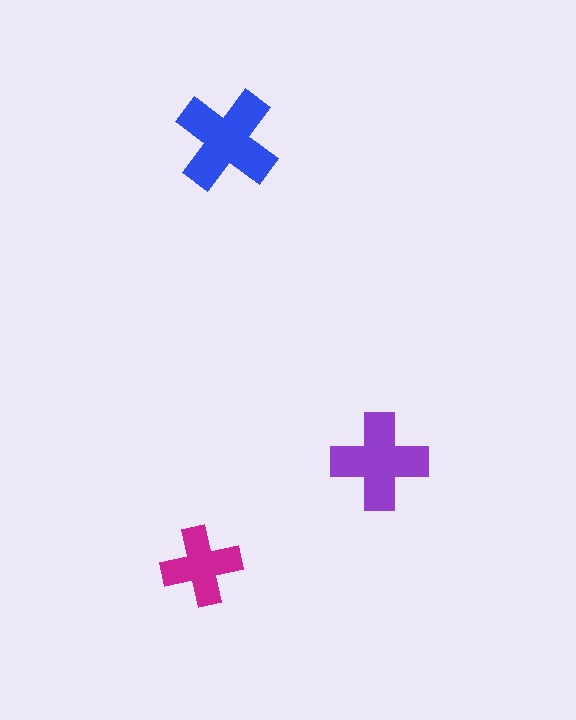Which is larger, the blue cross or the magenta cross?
The blue one.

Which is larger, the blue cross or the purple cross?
The blue one.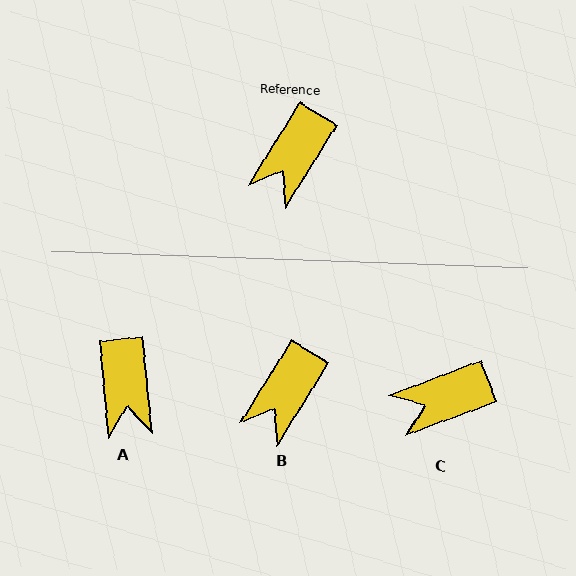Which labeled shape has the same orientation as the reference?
B.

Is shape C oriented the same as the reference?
No, it is off by about 38 degrees.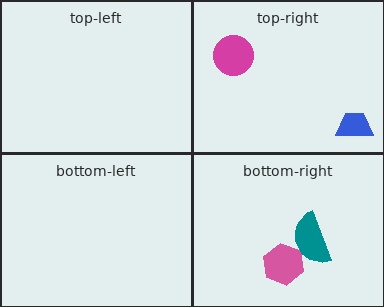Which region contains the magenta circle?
The top-right region.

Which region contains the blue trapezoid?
The top-right region.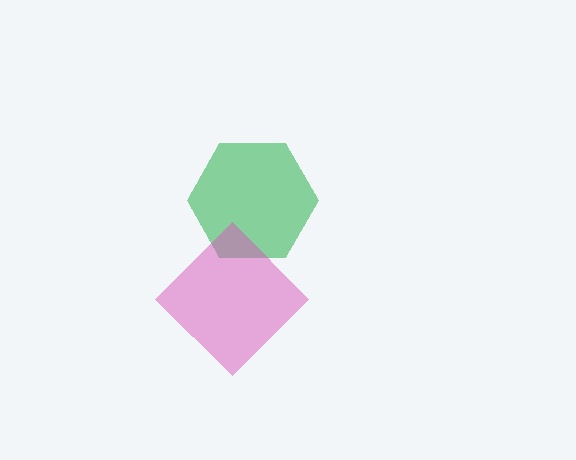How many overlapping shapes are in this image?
There are 2 overlapping shapes in the image.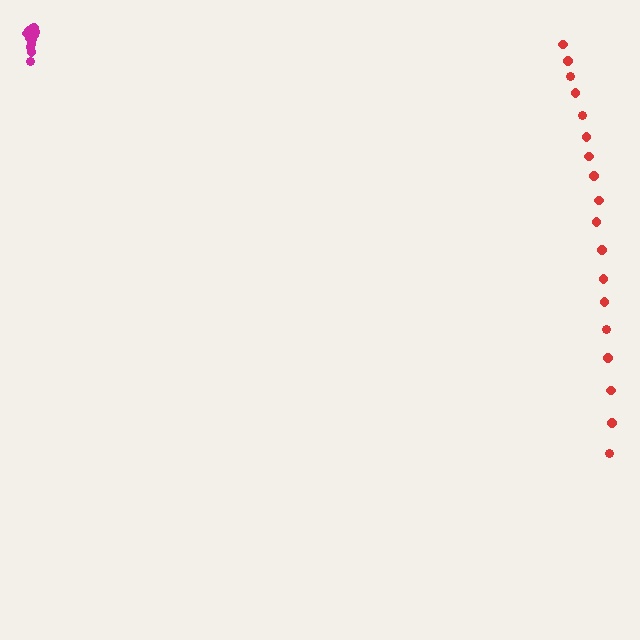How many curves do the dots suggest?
There are 2 distinct paths.